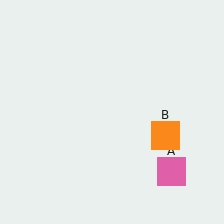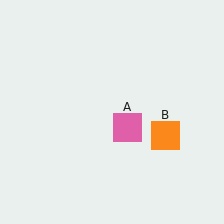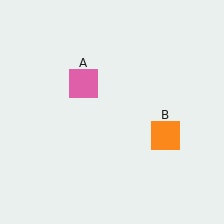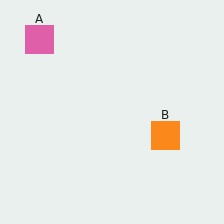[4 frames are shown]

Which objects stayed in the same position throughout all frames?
Orange square (object B) remained stationary.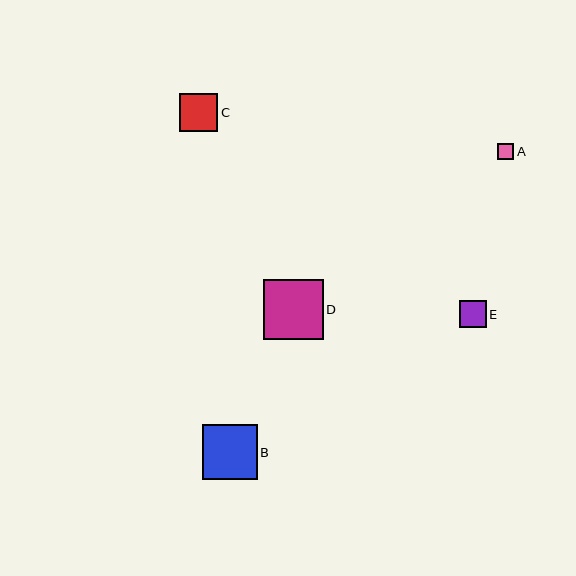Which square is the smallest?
Square A is the smallest with a size of approximately 16 pixels.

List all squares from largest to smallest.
From largest to smallest: D, B, C, E, A.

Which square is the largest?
Square D is the largest with a size of approximately 60 pixels.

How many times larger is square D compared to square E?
Square D is approximately 2.2 times the size of square E.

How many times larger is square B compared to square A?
Square B is approximately 3.4 times the size of square A.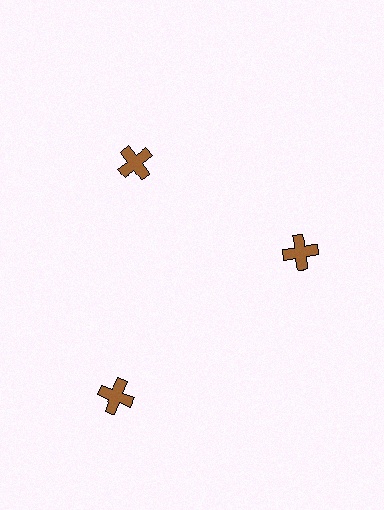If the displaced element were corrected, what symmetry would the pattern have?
It would have 3-fold rotational symmetry — the pattern would map onto itself every 120 degrees.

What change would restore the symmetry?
The symmetry would be restored by moving it inward, back onto the ring so that all 3 crosses sit at equal angles and equal distance from the center.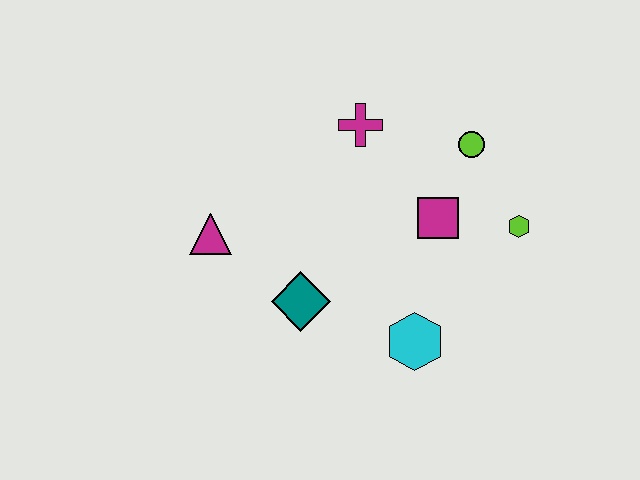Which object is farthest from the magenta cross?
The cyan hexagon is farthest from the magenta cross.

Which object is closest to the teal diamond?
The magenta triangle is closest to the teal diamond.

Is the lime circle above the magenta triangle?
Yes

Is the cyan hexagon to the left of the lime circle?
Yes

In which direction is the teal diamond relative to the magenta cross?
The teal diamond is below the magenta cross.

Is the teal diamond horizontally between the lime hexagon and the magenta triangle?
Yes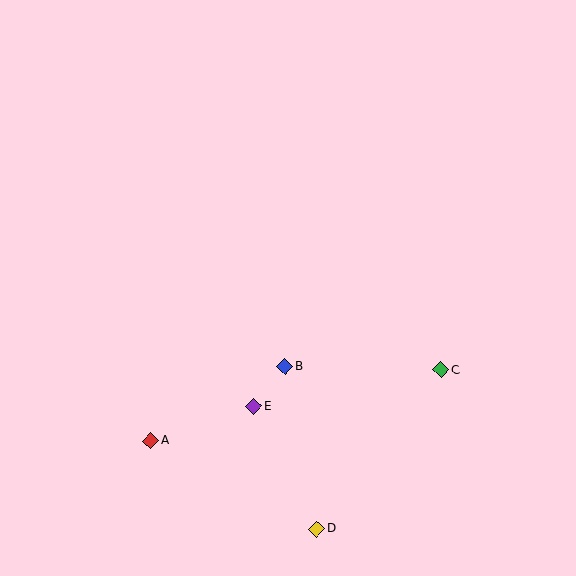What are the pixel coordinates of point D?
Point D is at (317, 529).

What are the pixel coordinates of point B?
Point B is at (285, 366).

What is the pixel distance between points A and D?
The distance between A and D is 188 pixels.